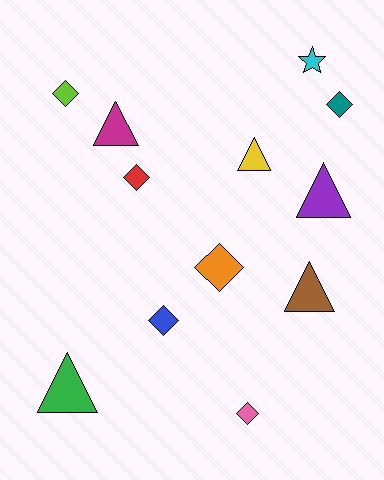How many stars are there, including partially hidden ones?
There is 1 star.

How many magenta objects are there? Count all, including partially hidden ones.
There is 1 magenta object.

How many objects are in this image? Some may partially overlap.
There are 12 objects.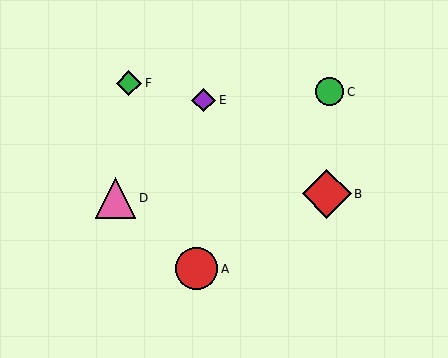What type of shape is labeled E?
Shape E is a purple diamond.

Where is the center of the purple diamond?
The center of the purple diamond is at (204, 100).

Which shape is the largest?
The red diamond (labeled B) is the largest.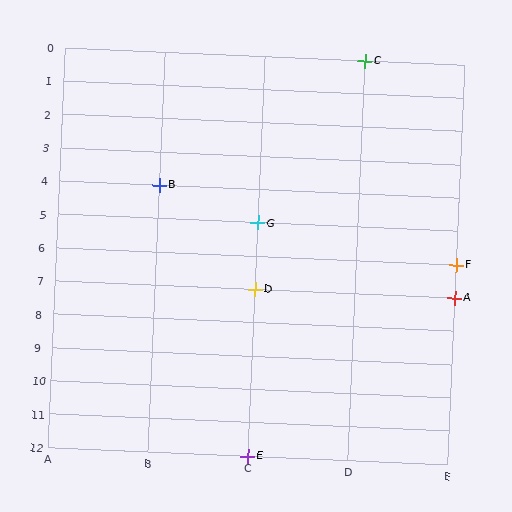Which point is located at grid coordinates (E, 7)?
Point A is at (E, 7).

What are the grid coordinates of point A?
Point A is at grid coordinates (E, 7).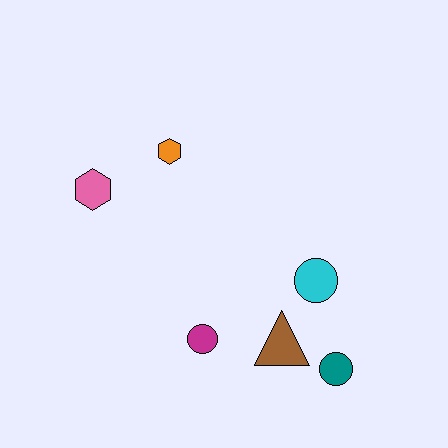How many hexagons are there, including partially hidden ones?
There are 2 hexagons.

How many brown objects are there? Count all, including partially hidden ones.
There is 1 brown object.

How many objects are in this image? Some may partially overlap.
There are 6 objects.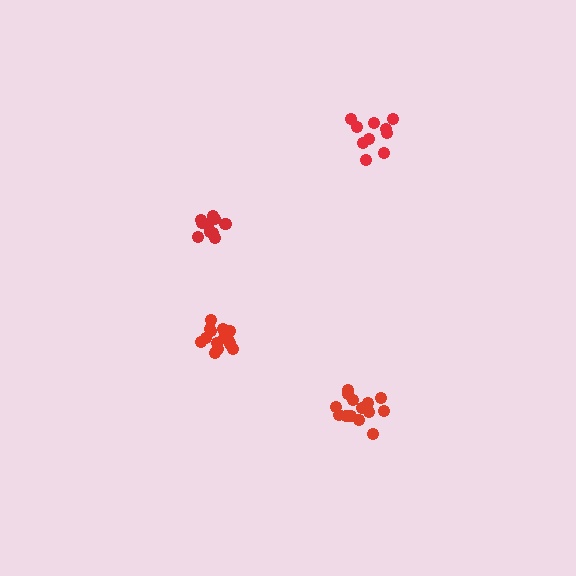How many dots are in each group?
Group 1: 14 dots, Group 2: 14 dots, Group 3: 10 dots, Group 4: 10 dots (48 total).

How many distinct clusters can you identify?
There are 4 distinct clusters.